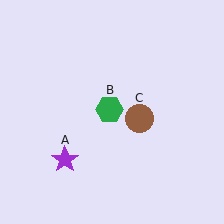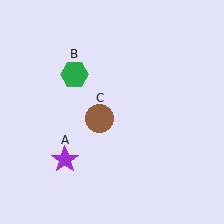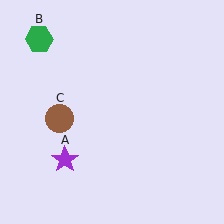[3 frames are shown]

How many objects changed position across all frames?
2 objects changed position: green hexagon (object B), brown circle (object C).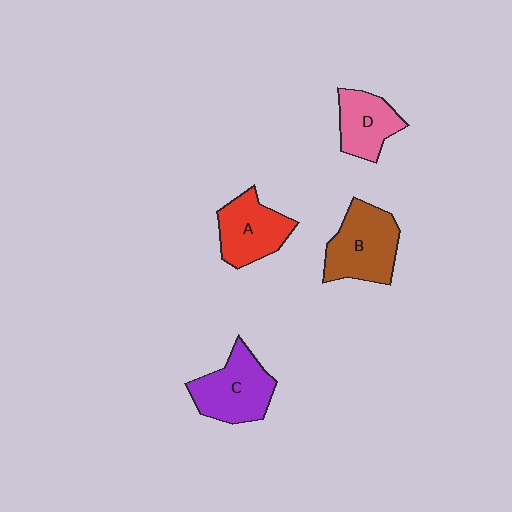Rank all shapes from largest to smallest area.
From largest to smallest: B (brown), C (purple), A (red), D (pink).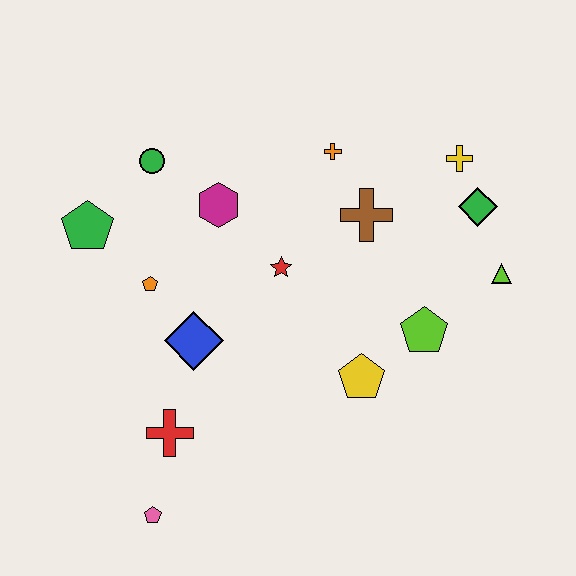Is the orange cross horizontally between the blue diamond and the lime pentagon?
Yes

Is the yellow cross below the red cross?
No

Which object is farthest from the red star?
The pink pentagon is farthest from the red star.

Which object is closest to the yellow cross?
The green diamond is closest to the yellow cross.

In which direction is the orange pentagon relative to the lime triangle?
The orange pentagon is to the left of the lime triangle.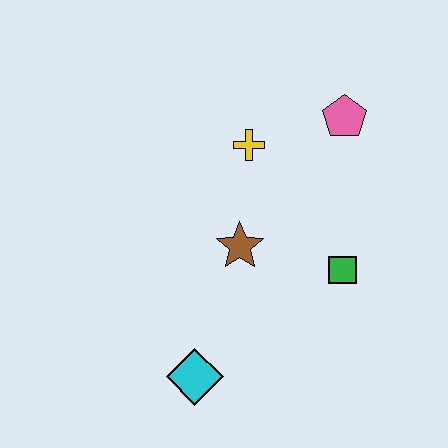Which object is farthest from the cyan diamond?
The pink pentagon is farthest from the cyan diamond.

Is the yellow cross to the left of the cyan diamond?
No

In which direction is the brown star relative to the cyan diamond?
The brown star is above the cyan diamond.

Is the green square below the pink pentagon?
Yes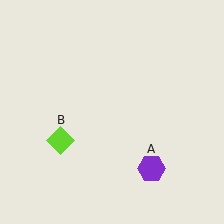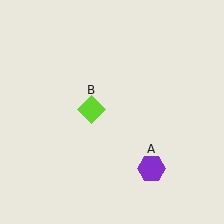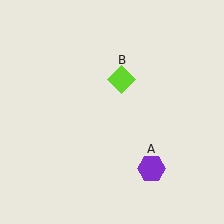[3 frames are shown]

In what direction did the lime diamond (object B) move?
The lime diamond (object B) moved up and to the right.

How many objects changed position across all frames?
1 object changed position: lime diamond (object B).